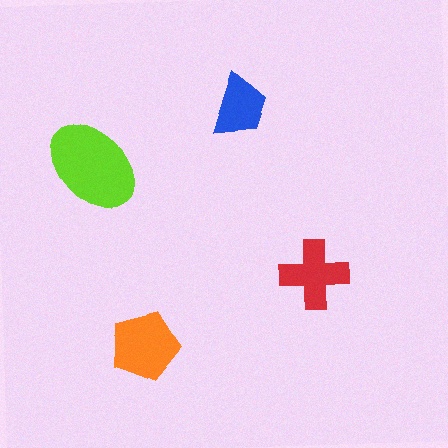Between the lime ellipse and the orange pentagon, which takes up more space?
The lime ellipse.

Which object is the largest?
The lime ellipse.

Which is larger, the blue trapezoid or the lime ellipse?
The lime ellipse.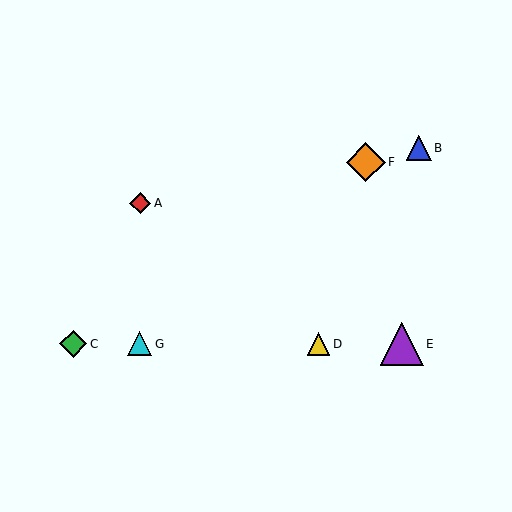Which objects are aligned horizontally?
Objects C, D, E, G are aligned horizontally.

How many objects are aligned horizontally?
4 objects (C, D, E, G) are aligned horizontally.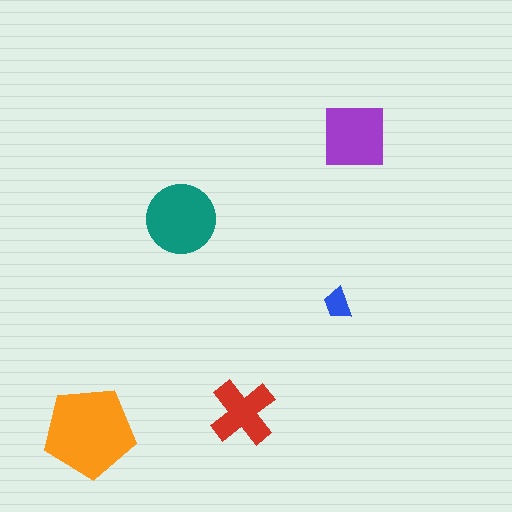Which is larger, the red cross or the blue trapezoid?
The red cross.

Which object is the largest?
The orange pentagon.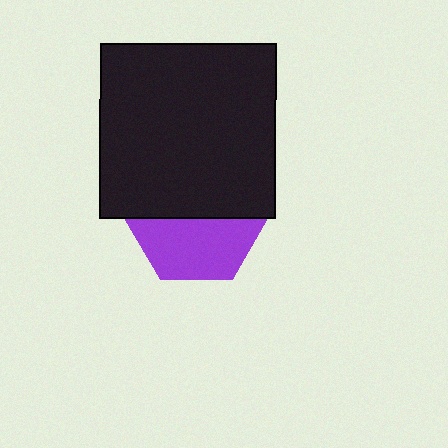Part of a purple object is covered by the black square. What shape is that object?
It is a hexagon.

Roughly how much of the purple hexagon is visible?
About half of it is visible (roughly 48%).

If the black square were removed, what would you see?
You would see the complete purple hexagon.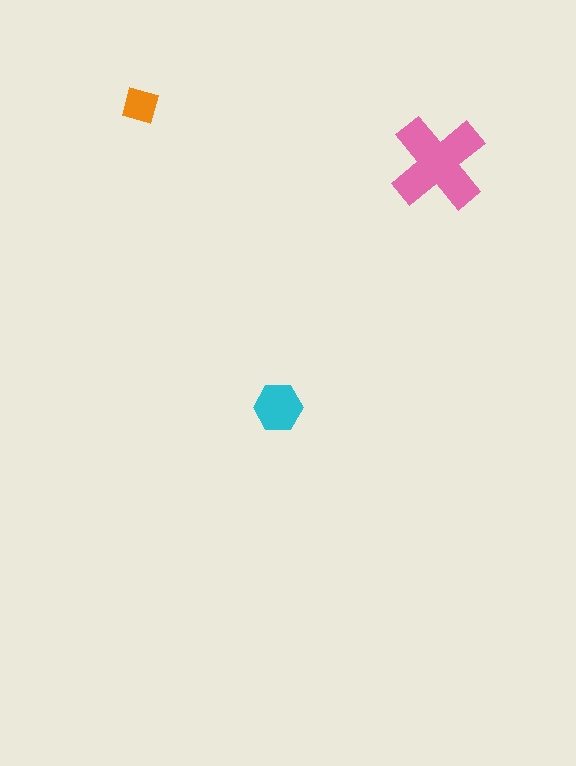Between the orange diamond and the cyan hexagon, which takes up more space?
The cyan hexagon.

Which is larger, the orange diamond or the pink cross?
The pink cross.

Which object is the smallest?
The orange diamond.